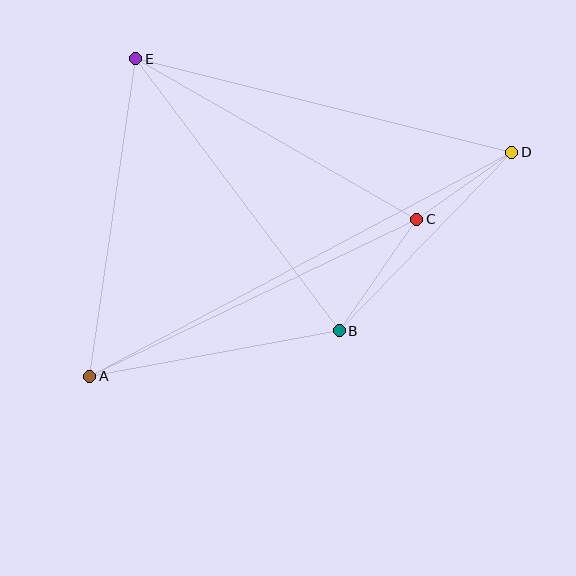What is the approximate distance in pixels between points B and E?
The distance between B and E is approximately 340 pixels.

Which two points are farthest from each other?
Points A and D are farthest from each other.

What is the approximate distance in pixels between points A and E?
The distance between A and E is approximately 321 pixels.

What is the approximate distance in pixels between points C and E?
The distance between C and E is approximately 324 pixels.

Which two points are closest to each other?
Points C and D are closest to each other.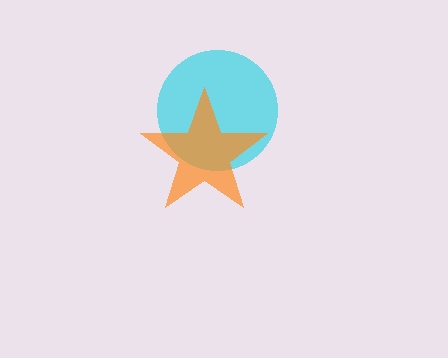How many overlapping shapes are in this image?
There are 2 overlapping shapes in the image.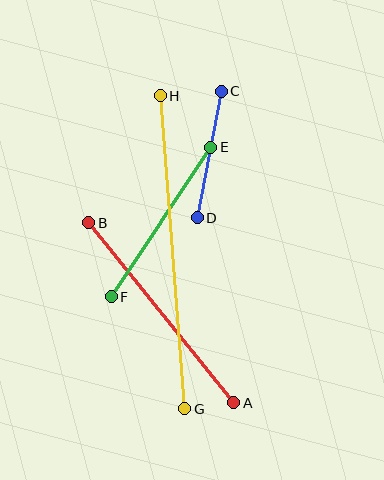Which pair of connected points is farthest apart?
Points G and H are farthest apart.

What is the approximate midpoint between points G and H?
The midpoint is at approximately (172, 252) pixels.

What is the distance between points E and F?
The distance is approximately 180 pixels.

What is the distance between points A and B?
The distance is approximately 231 pixels.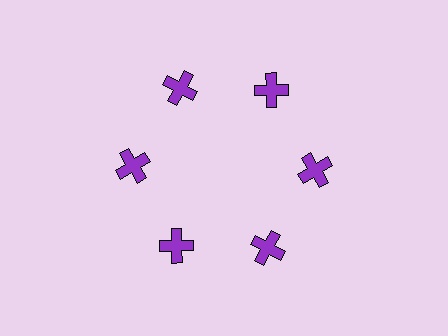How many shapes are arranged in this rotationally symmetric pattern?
There are 6 shapes, arranged in 6 groups of 1.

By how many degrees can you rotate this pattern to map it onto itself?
The pattern maps onto itself every 60 degrees of rotation.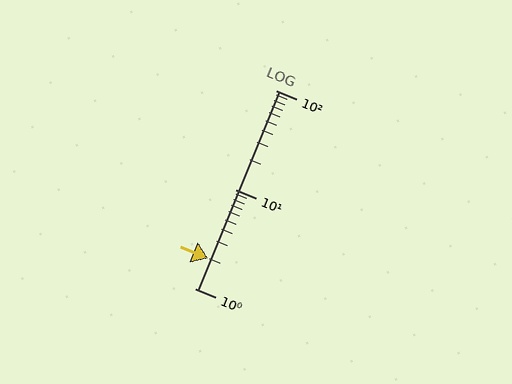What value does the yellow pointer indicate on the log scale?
The pointer indicates approximately 2.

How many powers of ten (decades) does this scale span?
The scale spans 2 decades, from 1 to 100.